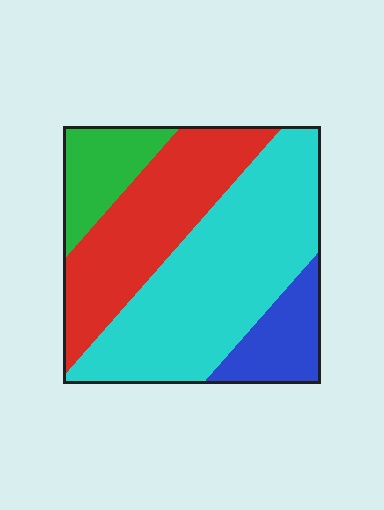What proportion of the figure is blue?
Blue covers about 10% of the figure.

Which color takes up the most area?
Cyan, at roughly 45%.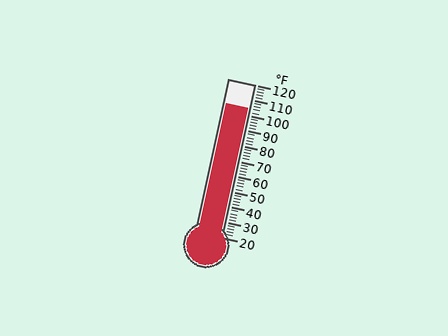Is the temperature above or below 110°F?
The temperature is below 110°F.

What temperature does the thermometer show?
The thermometer shows approximately 104°F.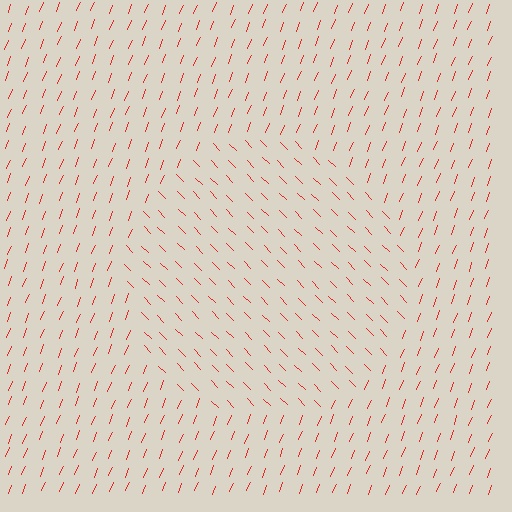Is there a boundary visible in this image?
Yes, there is a texture boundary formed by a change in line orientation.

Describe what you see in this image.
The image is filled with small red line segments. A circle region in the image has lines oriented differently from the surrounding lines, creating a visible texture boundary.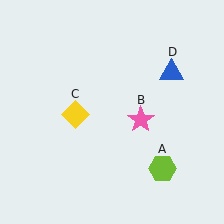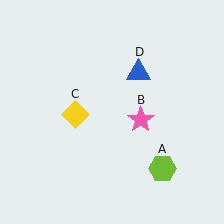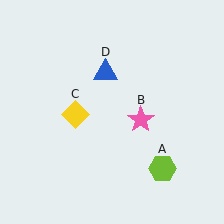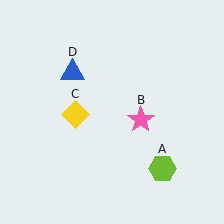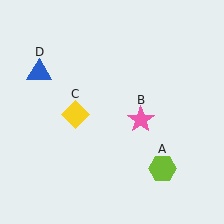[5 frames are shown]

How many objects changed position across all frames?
1 object changed position: blue triangle (object D).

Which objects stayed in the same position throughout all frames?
Lime hexagon (object A) and pink star (object B) and yellow diamond (object C) remained stationary.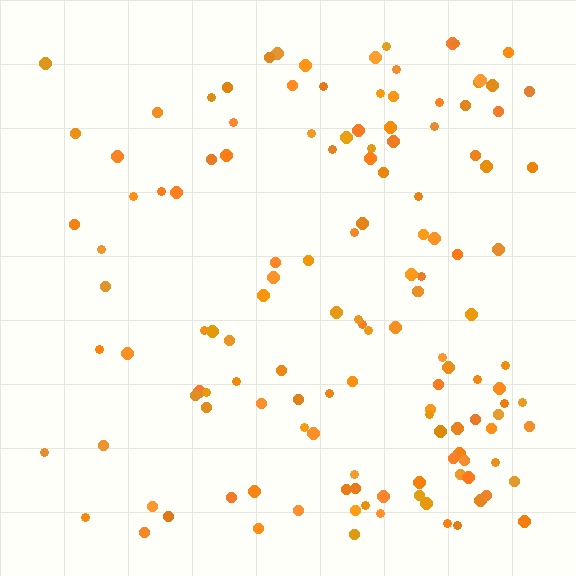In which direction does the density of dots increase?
From left to right, with the right side densest.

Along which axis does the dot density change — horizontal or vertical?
Horizontal.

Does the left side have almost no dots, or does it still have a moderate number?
Still a moderate number, just noticeably fewer than the right.